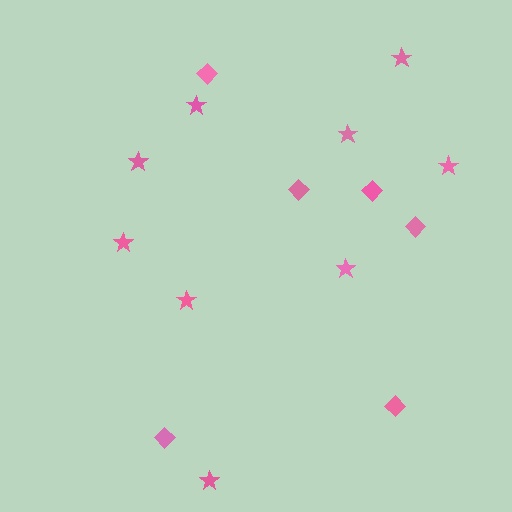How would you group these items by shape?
There are 2 groups: one group of stars (9) and one group of diamonds (6).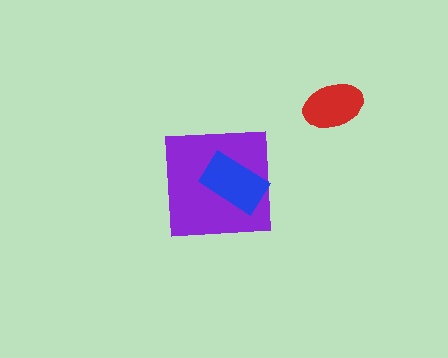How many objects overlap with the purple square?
1 object overlaps with the purple square.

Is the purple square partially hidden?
Yes, it is partially covered by another shape.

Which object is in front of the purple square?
The blue rectangle is in front of the purple square.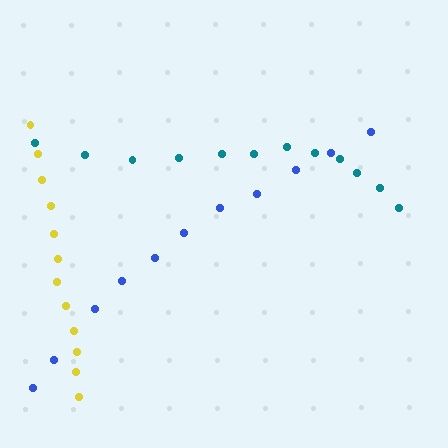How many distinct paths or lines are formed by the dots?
There are 3 distinct paths.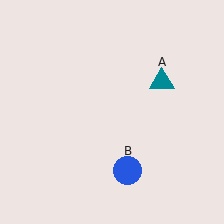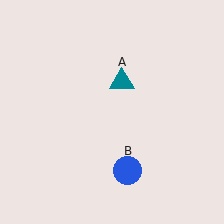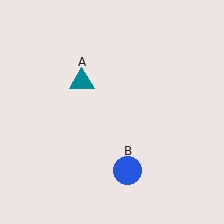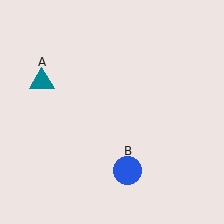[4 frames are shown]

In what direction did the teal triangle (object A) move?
The teal triangle (object A) moved left.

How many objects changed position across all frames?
1 object changed position: teal triangle (object A).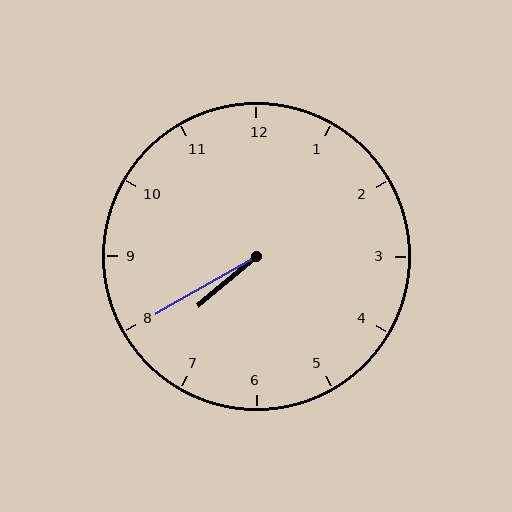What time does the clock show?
7:40.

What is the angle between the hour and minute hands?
Approximately 10 degrees.